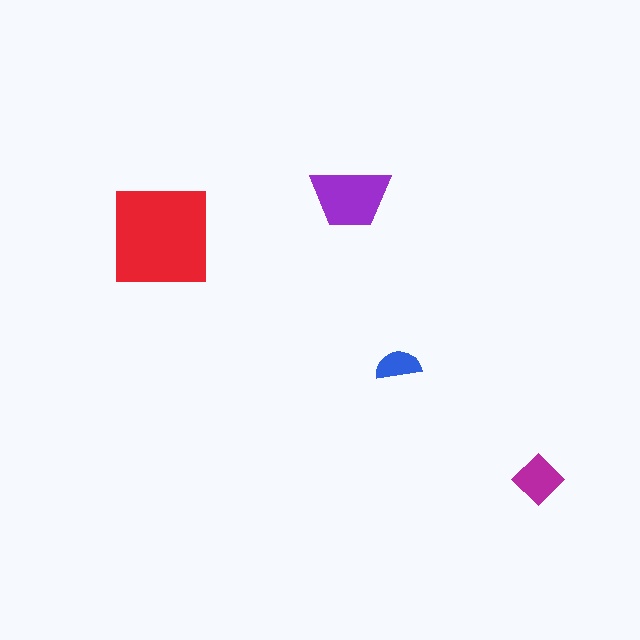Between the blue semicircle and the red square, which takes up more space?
The red square.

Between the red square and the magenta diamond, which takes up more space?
The red square.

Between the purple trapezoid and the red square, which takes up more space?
The red square.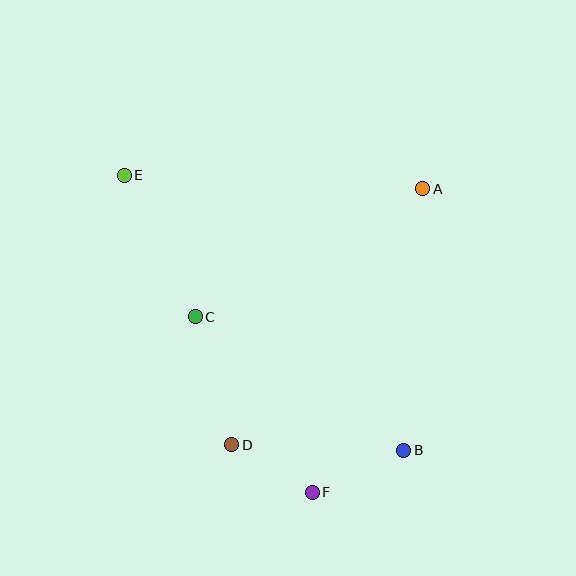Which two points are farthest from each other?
Points B and E are farthest from each other.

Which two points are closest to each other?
Points D and F are closest to each other.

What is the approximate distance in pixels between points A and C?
The distance between A and C is approximately 261 pixels.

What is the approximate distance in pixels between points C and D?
The distance between C and D is approximately 134 pixels.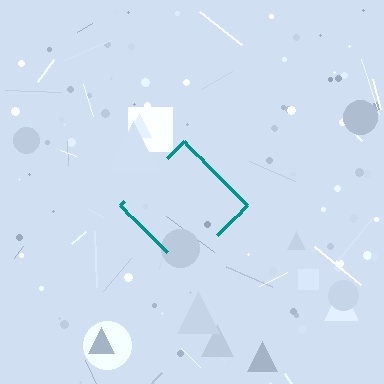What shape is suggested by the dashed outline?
The dashed outline suggests a diamond.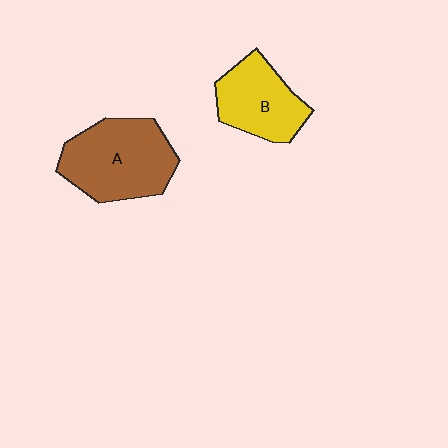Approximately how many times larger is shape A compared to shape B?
Approximately 1.4 times.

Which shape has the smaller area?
Shape B (yellow).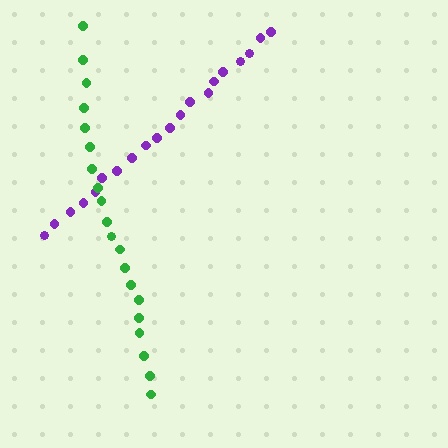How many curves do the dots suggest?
There are 2 distinct paths.